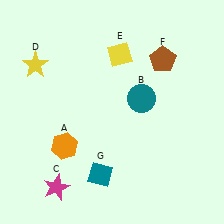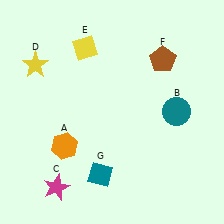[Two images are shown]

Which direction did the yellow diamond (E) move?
The yellow diamond (E) moved left.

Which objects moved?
The objects that moved are: the teal circle (B), the yellow diamond (E).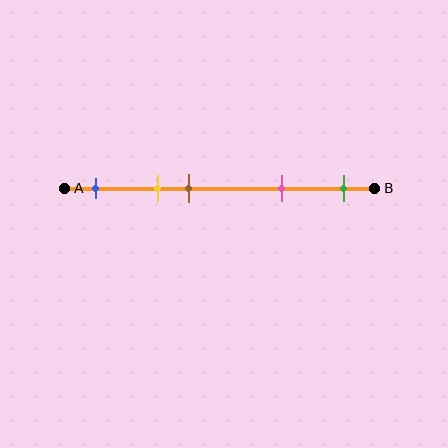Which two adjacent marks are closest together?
The yellow and brown marks are the closest adjacent pair.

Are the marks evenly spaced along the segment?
No, the marks are not evenly spaced.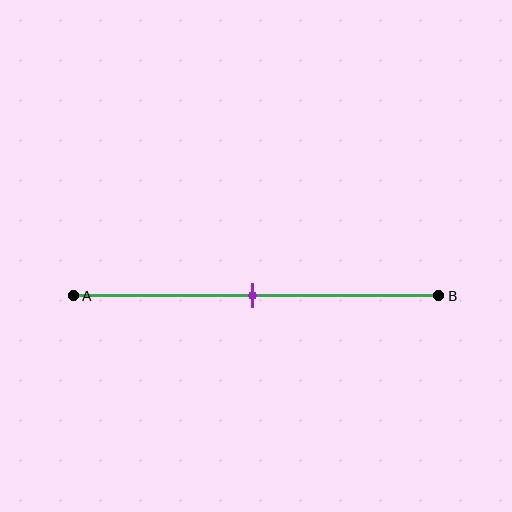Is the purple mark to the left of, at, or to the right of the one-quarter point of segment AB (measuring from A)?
The purple mark is to the right of the one-quarter point of segment AB.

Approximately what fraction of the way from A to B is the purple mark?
The purple mark is approximately 50% of the way from A to B.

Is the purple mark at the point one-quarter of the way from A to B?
No, the mark is at about 50% from A, not at the 25% one-quarter point.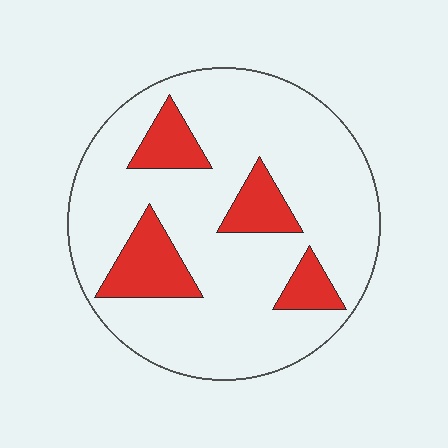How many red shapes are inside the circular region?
4.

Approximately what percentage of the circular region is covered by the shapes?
Approximately 20%.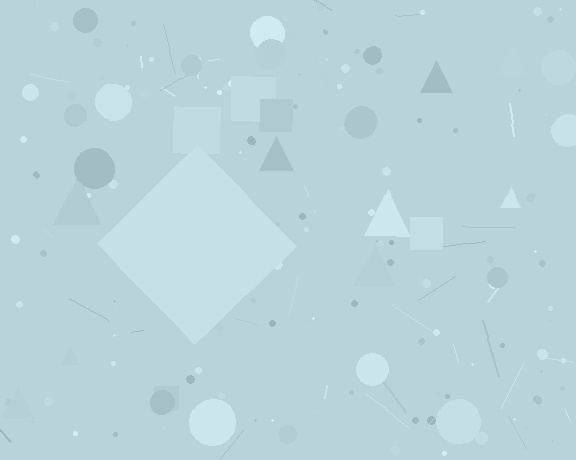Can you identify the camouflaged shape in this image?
The camouflaged shape is a diamond.